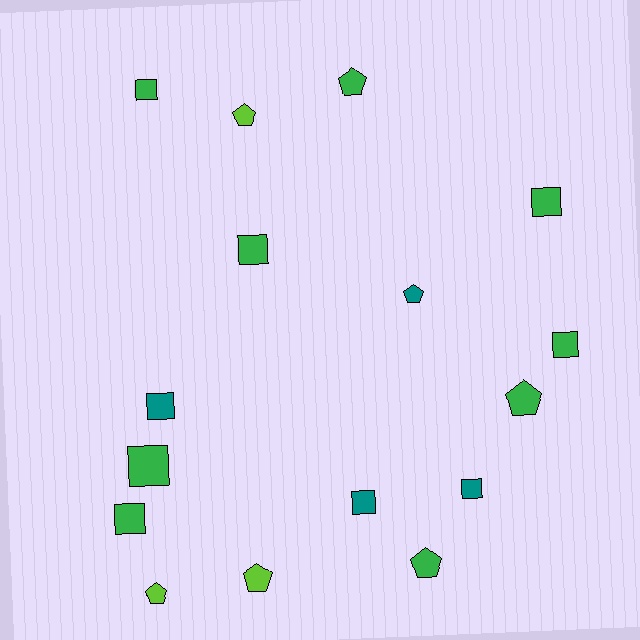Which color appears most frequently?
Green, with 9 objects.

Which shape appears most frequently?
Square, with 9 objects.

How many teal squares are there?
There are 3 teal squares.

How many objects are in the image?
There are 16 objects.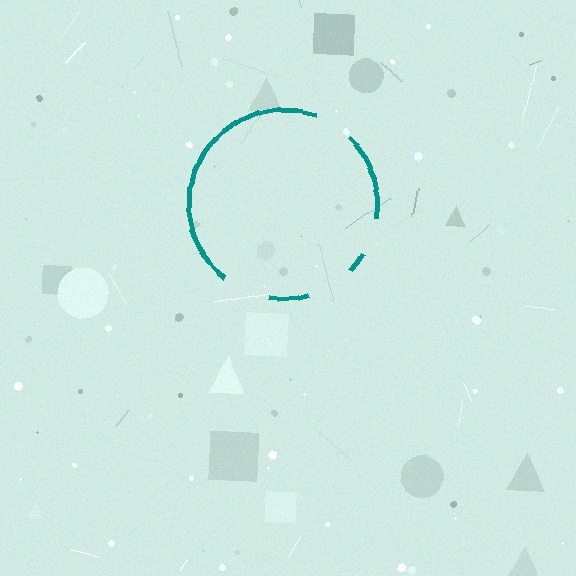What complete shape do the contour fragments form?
The contour fragments form a circle.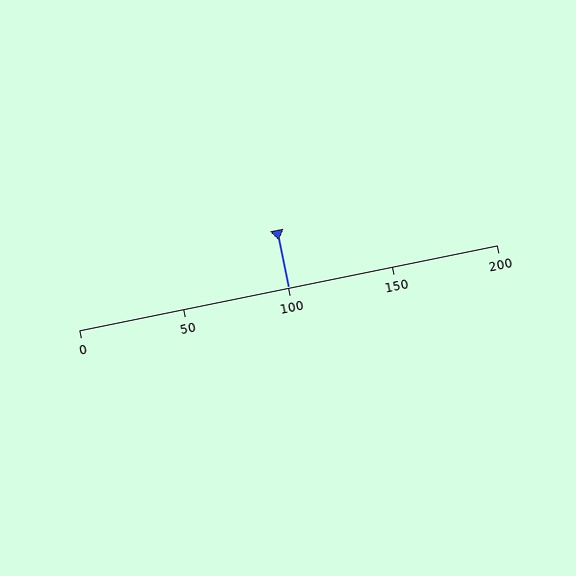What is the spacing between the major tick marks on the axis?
The major ticks are spaced 50 apart.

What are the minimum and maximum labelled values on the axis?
The axis runs from 0 to 200.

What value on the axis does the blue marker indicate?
The marker indicates approximately 100.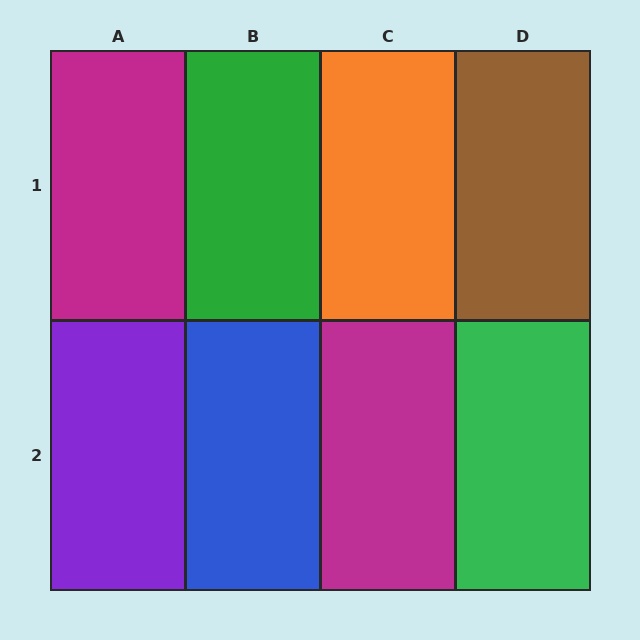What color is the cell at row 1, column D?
Brown.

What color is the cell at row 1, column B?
Green.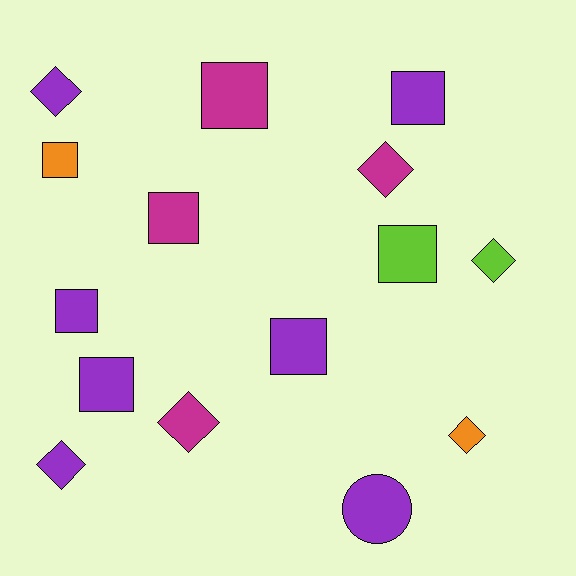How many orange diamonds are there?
There is 1 orange diamond.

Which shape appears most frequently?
Square, with 8 objects.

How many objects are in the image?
There are 15 objects.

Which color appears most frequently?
Purple, with 7 objects.